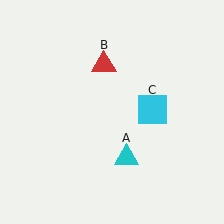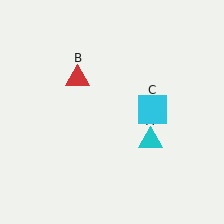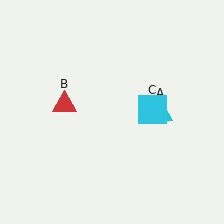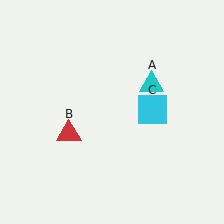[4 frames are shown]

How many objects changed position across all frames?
2 objects changed position: cyan triangle (object A), red triangle (object B).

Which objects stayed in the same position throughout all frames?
Cyan square (object C) remained stationary.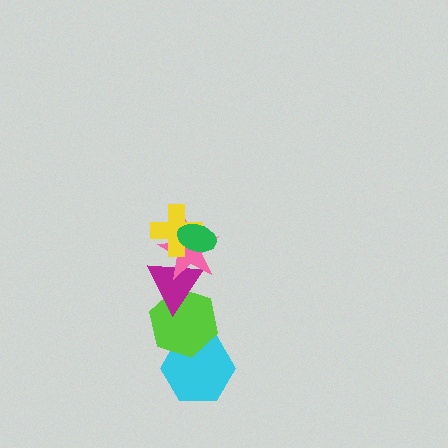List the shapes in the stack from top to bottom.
From top to bottom: the green ellipse, the yellow cross, the pink star, the magenta triangle, the lime hexagon, the cyan hexagon.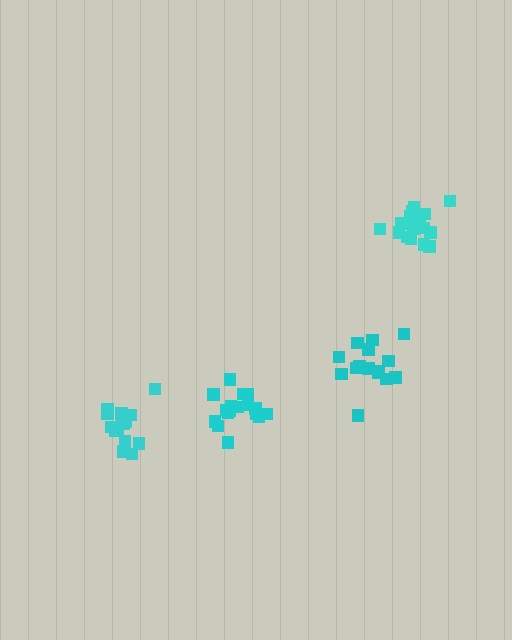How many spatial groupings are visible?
There are 4 spatial groupings.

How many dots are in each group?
Group 1: 15 dots, Group 2: 15 dots, Group 3: 19 dots, Group 4: 18 dots (67 total).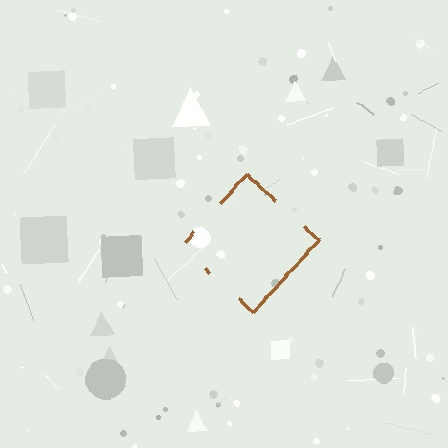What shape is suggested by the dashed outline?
The dashed outline suggests a diamond.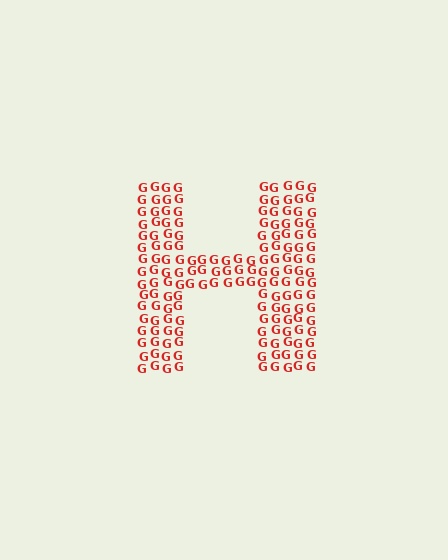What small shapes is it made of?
It is made of small letter G's.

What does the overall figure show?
The overall figure shows the letter H.